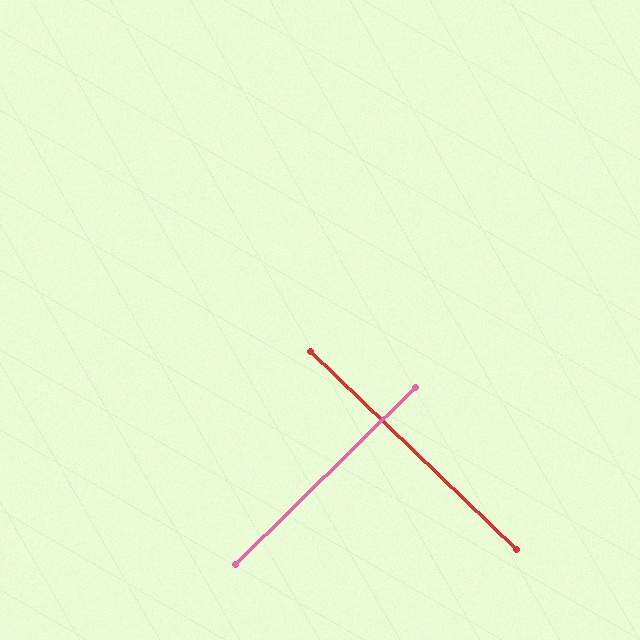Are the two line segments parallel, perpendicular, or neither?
Perpendicular — they meet at approximately 88°.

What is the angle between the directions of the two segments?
Approximately 88 degrees.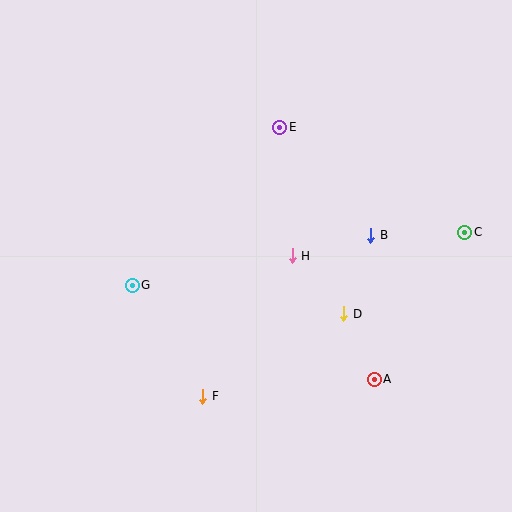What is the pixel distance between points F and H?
The distance between F and H is 167 pixels.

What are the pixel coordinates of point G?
Point G is at (132, 285).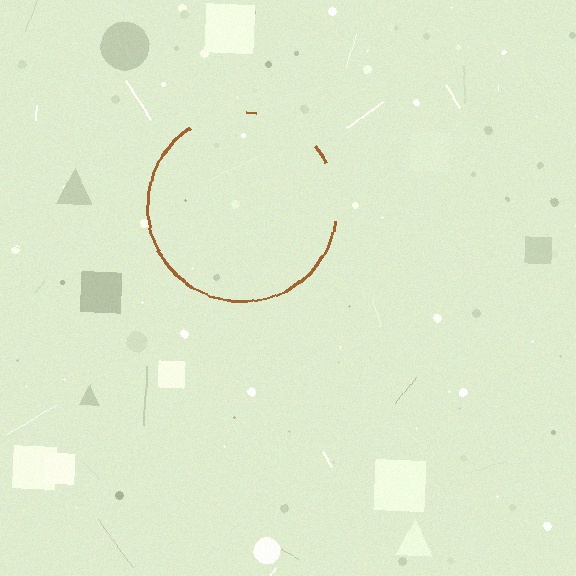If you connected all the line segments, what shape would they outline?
They would outline a circle.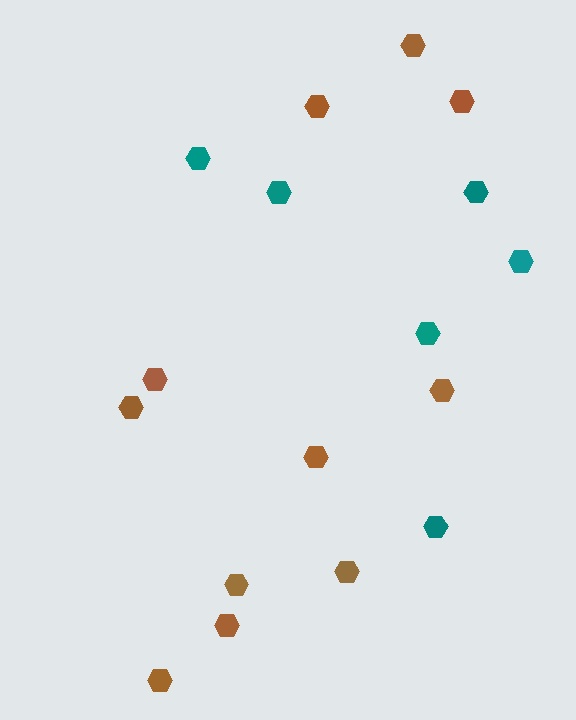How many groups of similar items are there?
There are 2 groups: one group of teal hexagons (6) and one group of brown hexagons (11).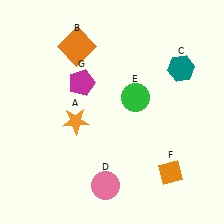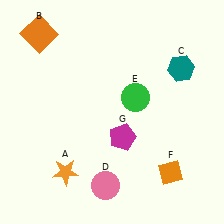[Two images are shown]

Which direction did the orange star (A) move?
The orange star (A) moved down.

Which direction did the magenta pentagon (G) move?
The magenta pentagon (G) moved down.